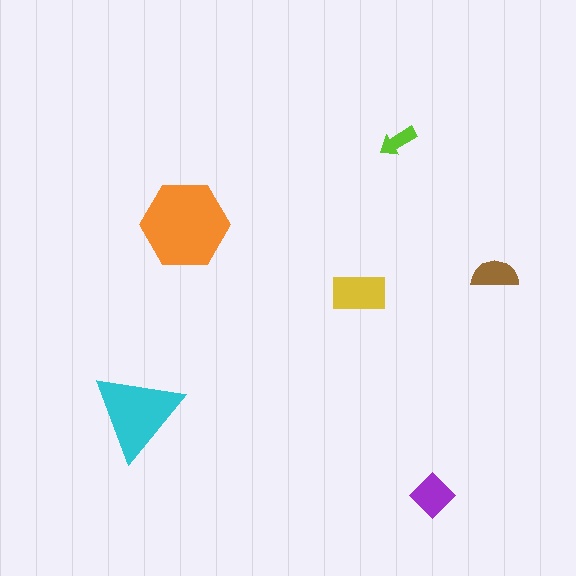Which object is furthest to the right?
The brown semicircle is rightmost.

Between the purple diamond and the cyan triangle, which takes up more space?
The cyan triangle.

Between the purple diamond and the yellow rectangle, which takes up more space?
The yellow rectangle.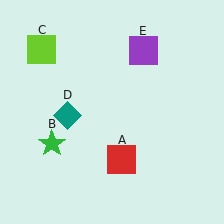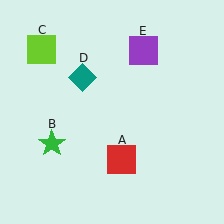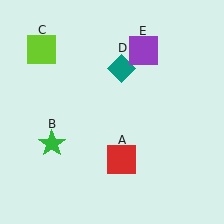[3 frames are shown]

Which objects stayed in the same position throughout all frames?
Red square (object A) and green star (object B) and lime square (object C) and purple square (object E) remained stationary.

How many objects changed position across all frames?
1 object changed position: teal diamond (object D).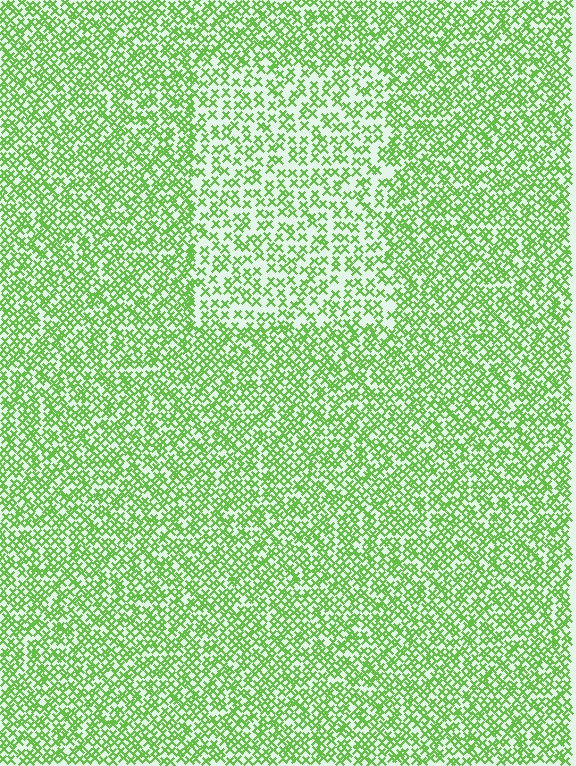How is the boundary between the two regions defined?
The boundary is defined by a change in element density (approximately 1.7x ratio). All elements are the same color, size, and shape.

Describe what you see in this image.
The image contains small lime elements arranged at two different densities. A rectangle-shaped region is visible where the elements are less densely packed than the surrounding area.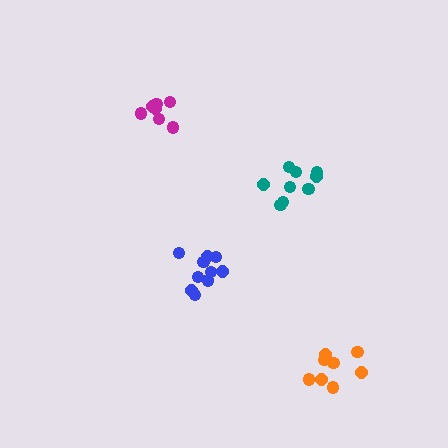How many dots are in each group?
Group 1: 10 dots, Group 2: 8 dots, Group 3: 7 dots, Group 4: 9 dots (34 total).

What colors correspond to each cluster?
The clusters are colored: blue, orange, magenta, teal.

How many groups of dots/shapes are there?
There are 4 groups.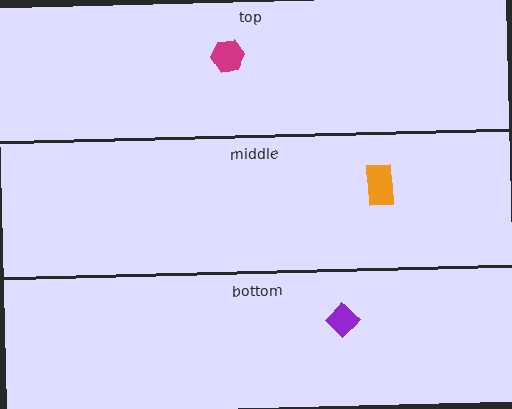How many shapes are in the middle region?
1.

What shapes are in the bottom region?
The purple diamond.